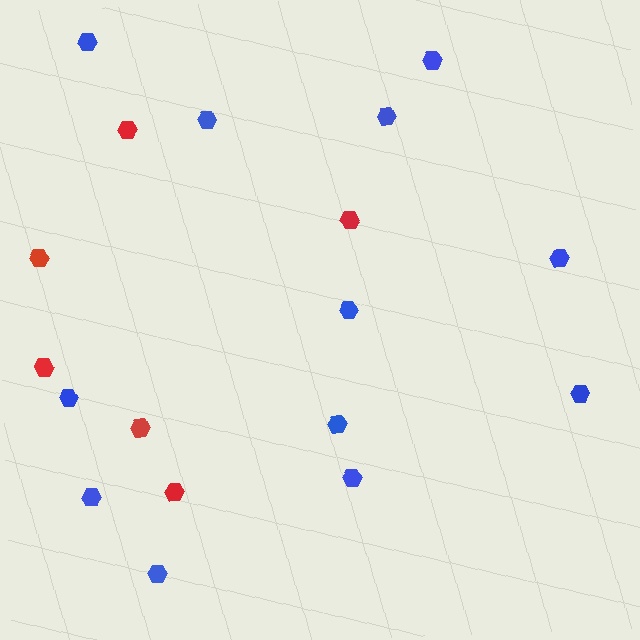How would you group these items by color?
There are 2 groups: one group of blue hexagons (12) and one group of red hexagons (6).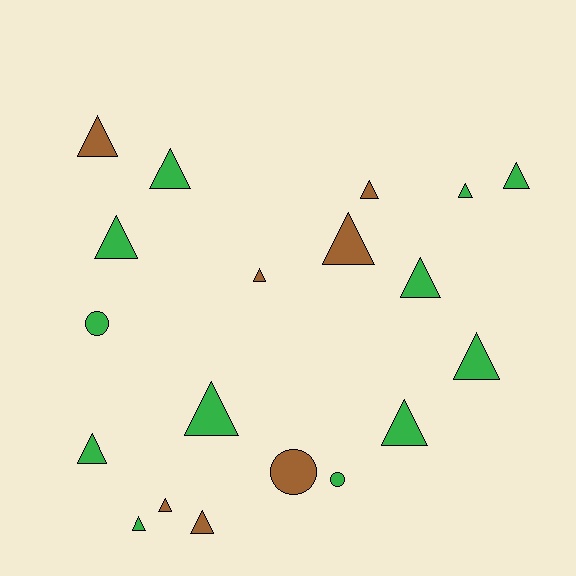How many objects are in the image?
There are 19 objects.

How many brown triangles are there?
There are 6 brown triangles.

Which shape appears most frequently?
Triangle, with 16 objects.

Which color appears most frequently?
Green, with 12 objects.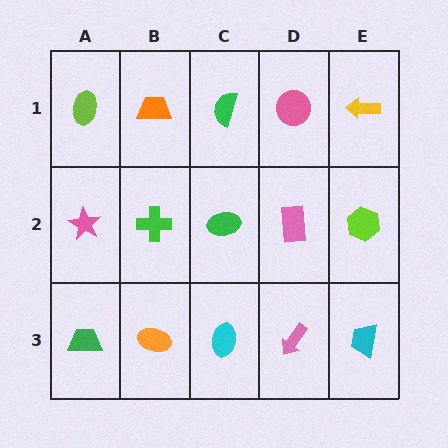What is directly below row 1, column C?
A green ellipse.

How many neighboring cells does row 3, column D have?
3.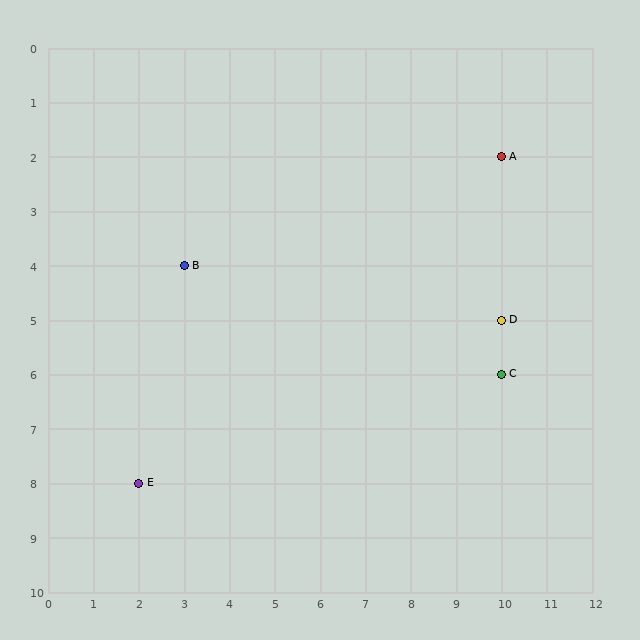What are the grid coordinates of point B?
Point B is at grid coordinates (3, 4).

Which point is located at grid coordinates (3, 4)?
Point B is at (3, 4).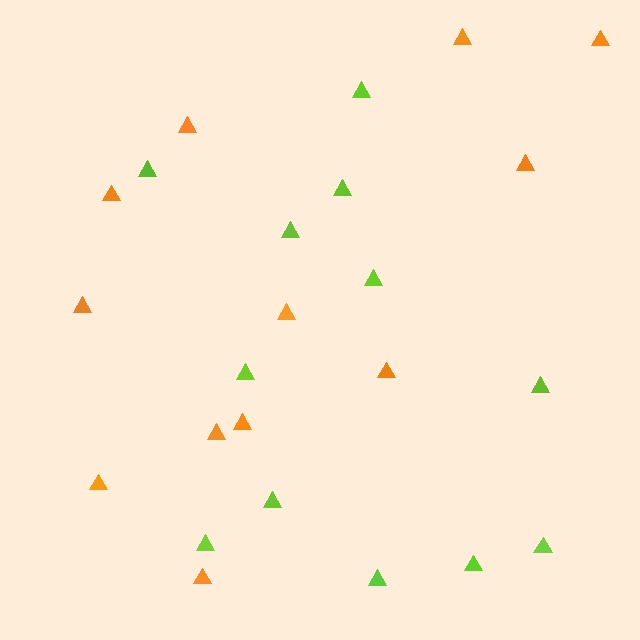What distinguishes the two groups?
There are 2 groups: one group of lime triangles (12) and one group of orange triangles (12).